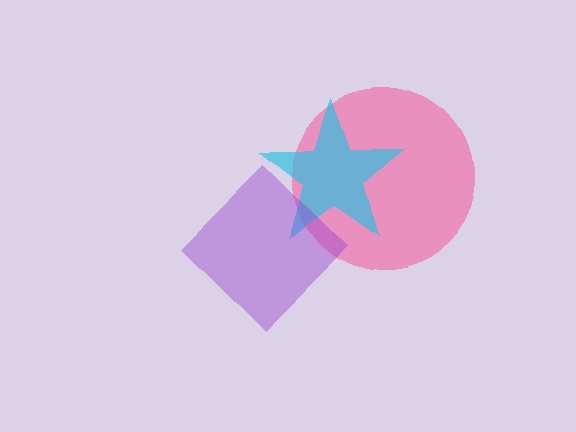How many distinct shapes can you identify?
There are 3 distinct shapes: a pink circle, a cyan star, a purple diamond.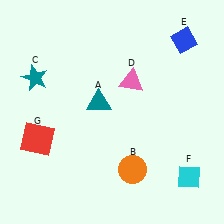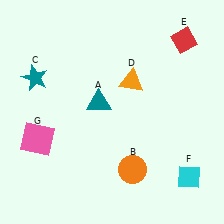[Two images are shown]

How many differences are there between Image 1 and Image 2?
There are 3 differences between the two images.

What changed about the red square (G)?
In Image 1, G is red. In Image 2, it changed to pink.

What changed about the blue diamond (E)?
In Image 1, E is blue. In Image 2, it changed to red.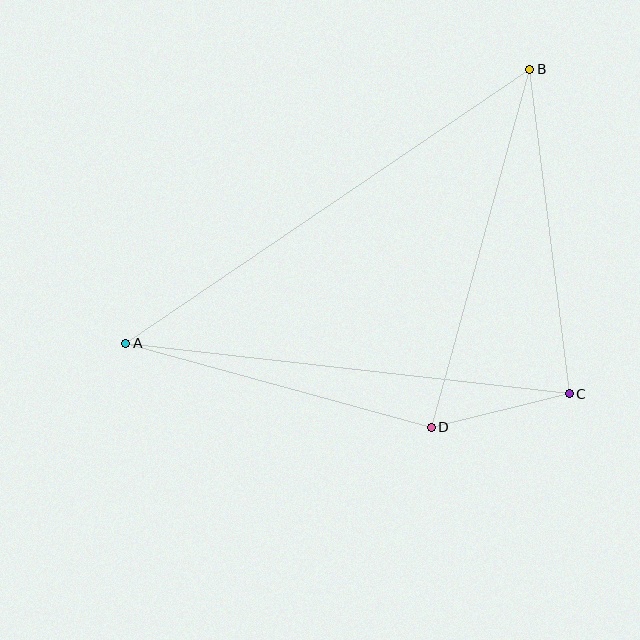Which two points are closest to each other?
Points C and D are closest to each other.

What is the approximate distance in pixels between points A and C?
The distance between A and C is approximately 446 pixels.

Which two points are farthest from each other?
Points A and B are farthest from each other.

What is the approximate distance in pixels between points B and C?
The distance between B and C is approximately 327 pixels.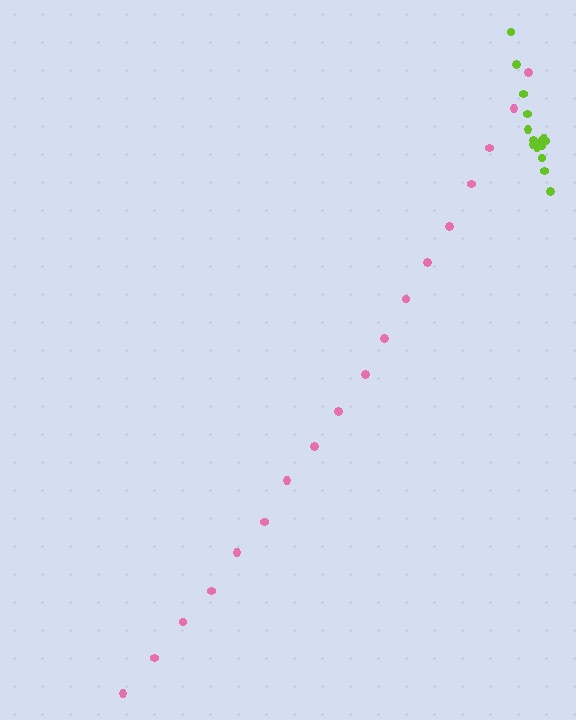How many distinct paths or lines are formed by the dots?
There are 2 distinct paths.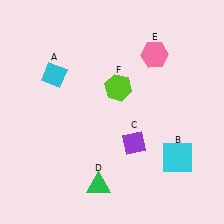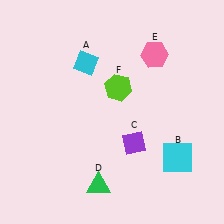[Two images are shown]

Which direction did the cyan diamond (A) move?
The cyan diamond (A) moved right.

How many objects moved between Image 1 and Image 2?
1 object moved between the two images.